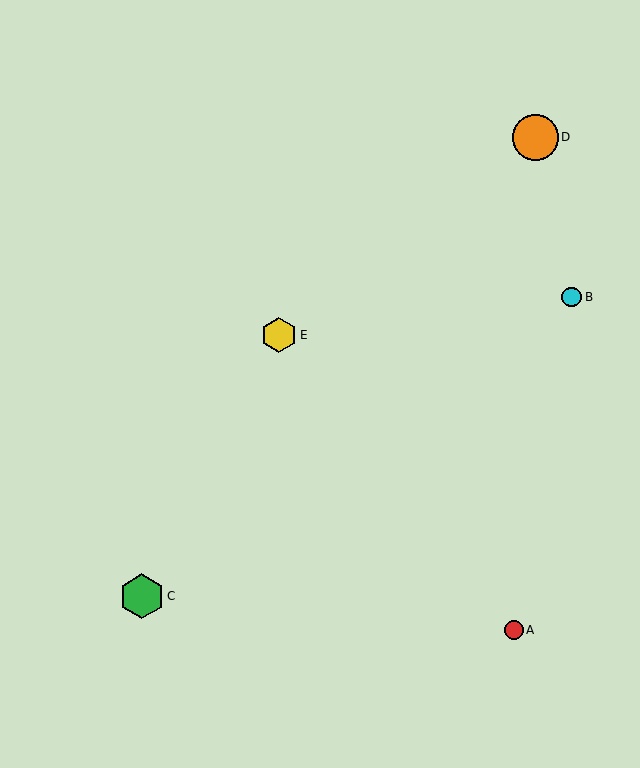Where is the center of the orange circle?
The center of the orange circle is at (536, 137).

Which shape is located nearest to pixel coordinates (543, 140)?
The orange circle (labeled D) at (536, 137) is nearest to that location.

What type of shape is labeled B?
Shape B is a cyan circle.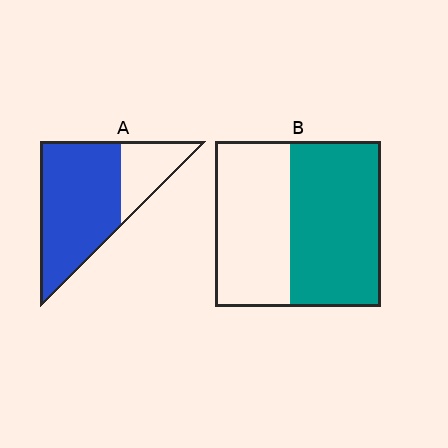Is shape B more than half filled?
Yes.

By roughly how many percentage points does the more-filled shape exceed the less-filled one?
By roughly 20 percentage points (A over B).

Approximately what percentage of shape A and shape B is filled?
A is approximately 75% and B is approximately 55%.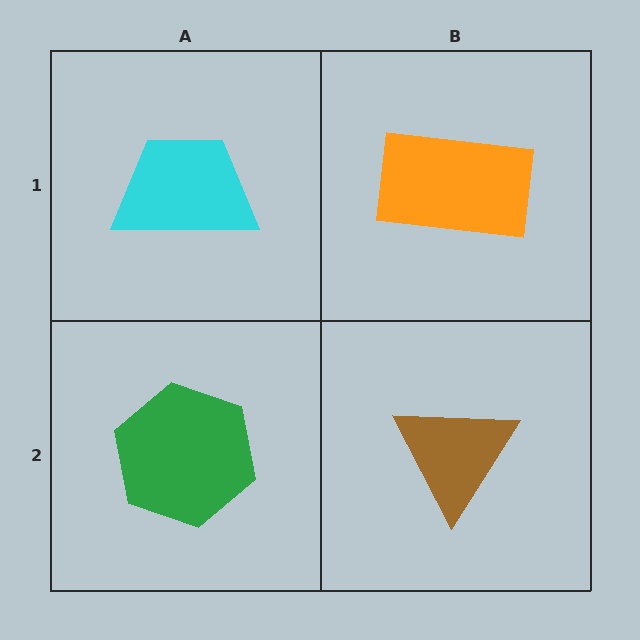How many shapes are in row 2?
2 shapes.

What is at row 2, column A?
A green hexagon.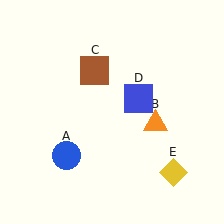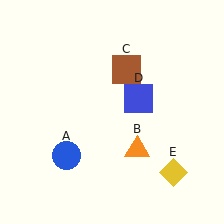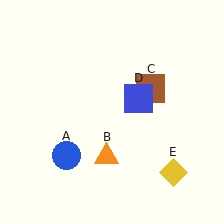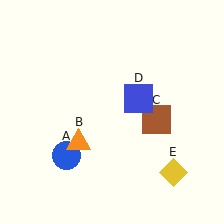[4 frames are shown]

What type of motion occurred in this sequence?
The orange triangle (object B), brown square (object C) rotated clockwise around the center of the scene.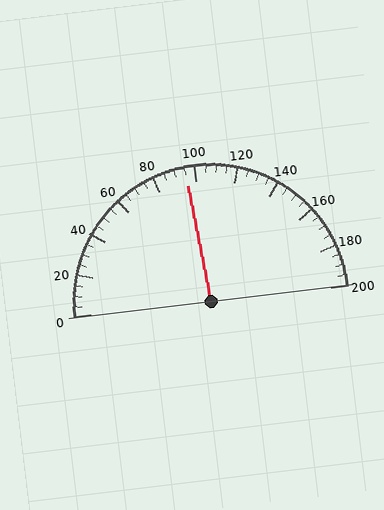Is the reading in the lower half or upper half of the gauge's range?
The reading is in the lower half of the range (0 to 200).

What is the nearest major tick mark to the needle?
The nearest major tick mark is 100.